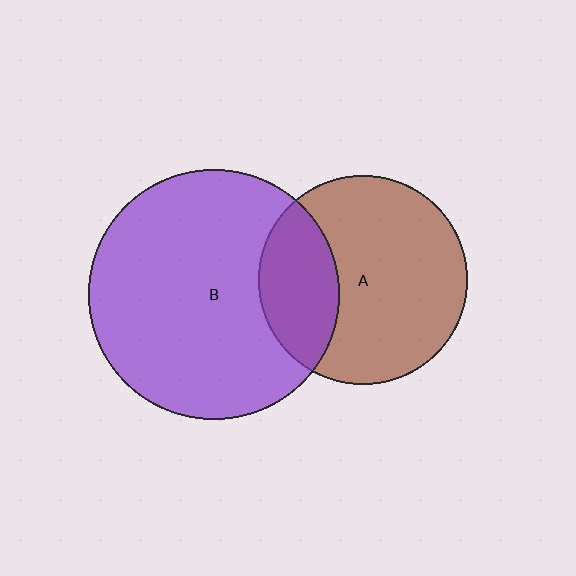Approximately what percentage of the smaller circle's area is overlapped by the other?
Approximately 30%.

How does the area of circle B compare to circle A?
Approximately 1.4 times.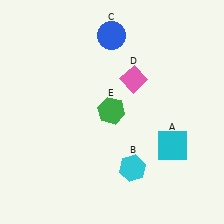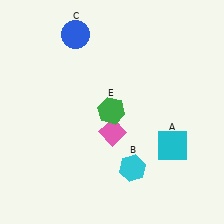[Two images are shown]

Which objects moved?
The objects that moved are: the blue circle (C), the pink diamond (D).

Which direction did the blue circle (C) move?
The blue circle (C) moved left.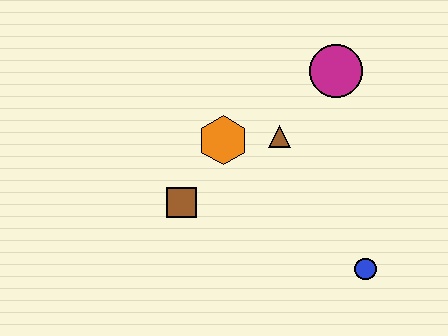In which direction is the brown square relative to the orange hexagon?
The brown square is below the orange hexagon.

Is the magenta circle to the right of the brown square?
Yes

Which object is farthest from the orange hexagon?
The blue circle is farthest from the orange hexagon.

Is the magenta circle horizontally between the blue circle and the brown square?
Yes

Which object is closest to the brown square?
The orange hexagon is closest to the brown square.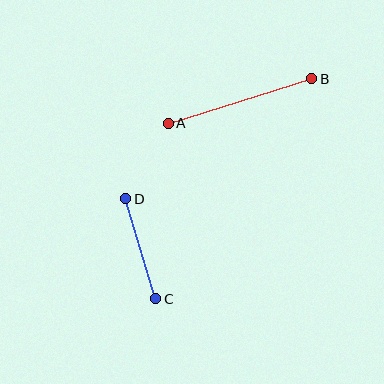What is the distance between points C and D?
The distance is approximately 104 pixels.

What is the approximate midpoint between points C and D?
The midpoint is at approximately (141, 249) pixels.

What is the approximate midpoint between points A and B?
The midpoint is at approximately (240, 101) pixels.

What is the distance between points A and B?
The distance is approximately 150 pixels.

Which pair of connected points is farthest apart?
Points A and B are farthest apart.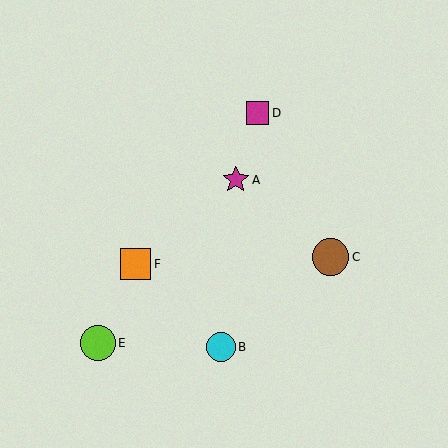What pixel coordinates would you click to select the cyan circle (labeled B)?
Click at (221, 347) to select the cyan circle B.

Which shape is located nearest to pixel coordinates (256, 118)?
The magenta square (labeled D) at (258, 113) is nearest to that location.